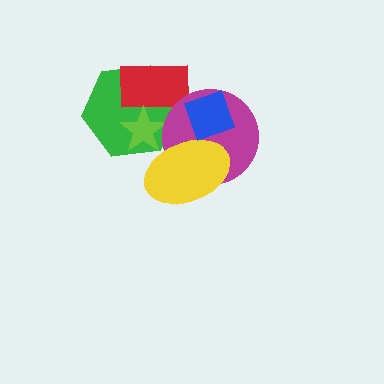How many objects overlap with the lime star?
3 objects overlap with the lime star.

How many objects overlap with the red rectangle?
2 objects overlap with the red rectangle.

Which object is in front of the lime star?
The yellow ellipse is in front of the lime star.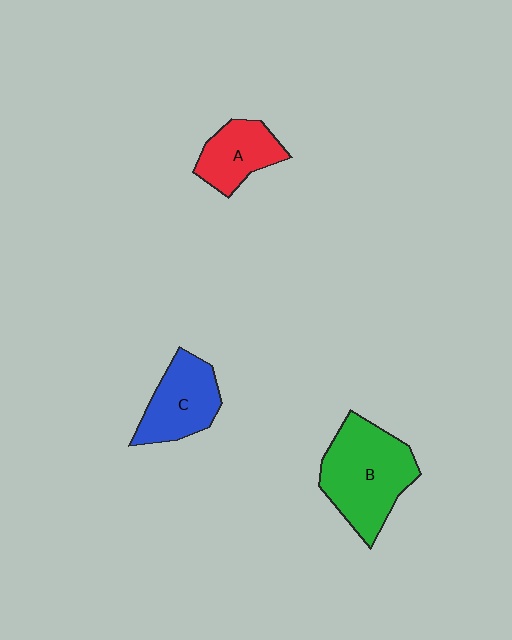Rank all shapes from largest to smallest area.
From largest to smallest: B (green), C (blue), A (red).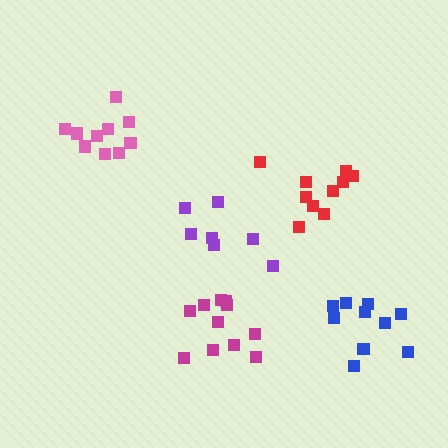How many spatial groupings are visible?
There are 5 spatial groupings.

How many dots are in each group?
Group 1: 11 dots, Group 2: 10 dots, Group 3: 10 dots, Group 4: 10 dots, Group 5: 7 dots (48 total).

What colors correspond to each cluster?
The clusters are colored: magenta, red, blue, pink, purple.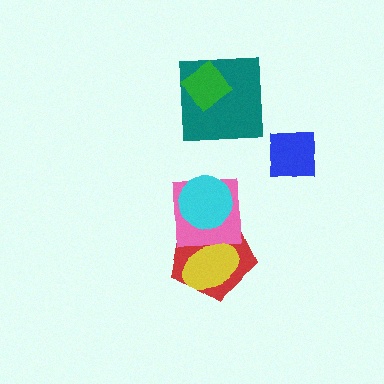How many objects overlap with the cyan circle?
2 objects overlap with the cyan circle.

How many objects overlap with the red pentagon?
3 objects overlap with the red pentagon.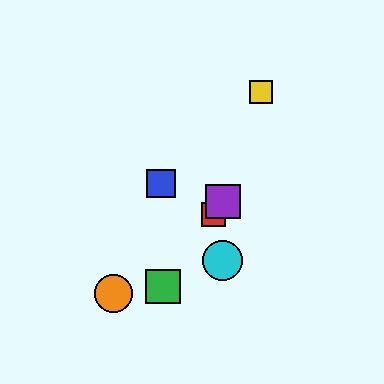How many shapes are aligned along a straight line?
3 shapes (the red square, the green square, the purple square) are aligned along a straight line.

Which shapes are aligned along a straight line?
The red square, the green square, the purple square are aligned along a straight line.